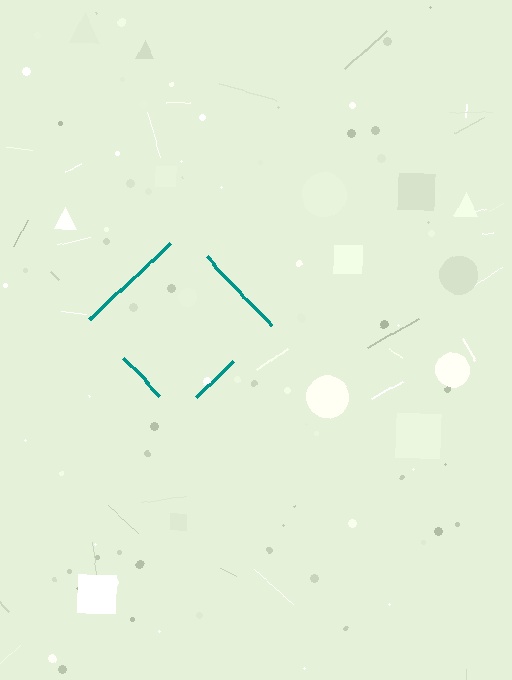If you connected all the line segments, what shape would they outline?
They would outline a diamond.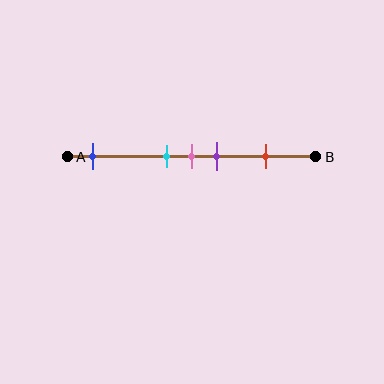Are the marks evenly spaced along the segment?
No, the marks are not evenly spaced.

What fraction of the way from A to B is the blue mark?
The blue mark is approximately 10% (0.1) of the way from A to B.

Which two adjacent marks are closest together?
The cyan and pink marks are the closest adjacent pair.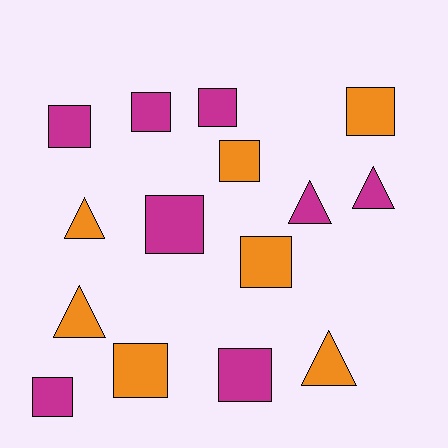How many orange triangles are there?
There are 3 orange triangles.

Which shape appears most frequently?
Square, with 10 objects.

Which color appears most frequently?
Magenta, with 8 objects.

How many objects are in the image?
There are 15 objects.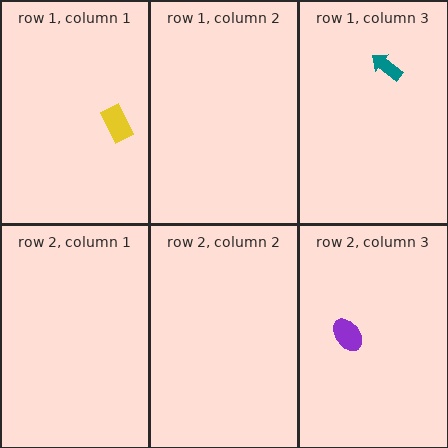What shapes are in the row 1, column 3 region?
The teal arrow.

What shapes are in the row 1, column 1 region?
The yellow rectangle.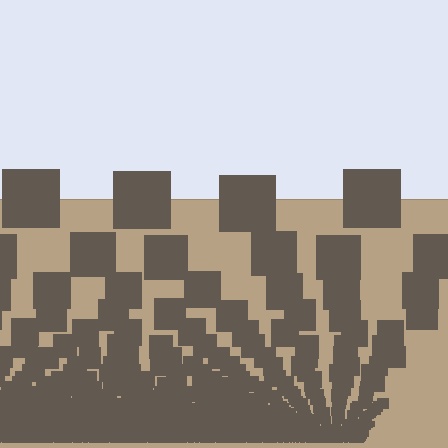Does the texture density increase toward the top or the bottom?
Density increases toward the bottom.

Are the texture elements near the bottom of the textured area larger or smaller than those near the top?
Smaller. The gradient is inverted — elements near the bottom are smaller and denser.